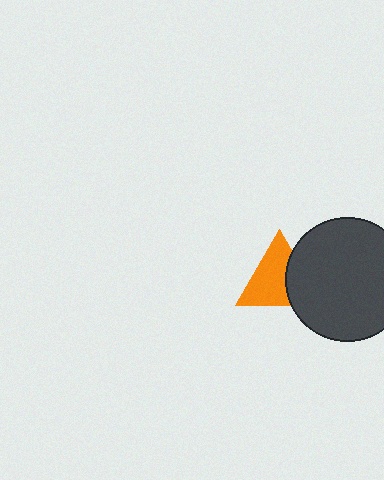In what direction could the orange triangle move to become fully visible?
The orange triangle could move left. That would shift it out from behind the dark gray circle entirely.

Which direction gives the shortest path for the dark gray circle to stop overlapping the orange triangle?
Moving right gives the shortest separation.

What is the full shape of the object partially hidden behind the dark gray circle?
The partially hidden object is an orange triangle.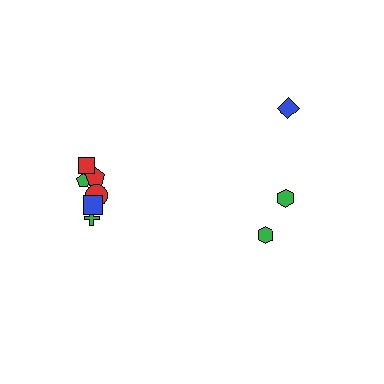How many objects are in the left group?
There are 6 objects.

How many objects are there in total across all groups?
There are 9 objects.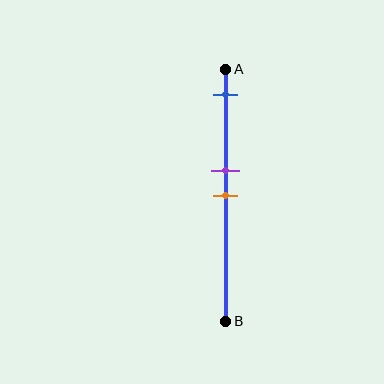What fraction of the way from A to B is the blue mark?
The blue mark is approximately 10% (0.1) of the way from A to B.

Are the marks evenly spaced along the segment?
No, the marks are not evenly spaced.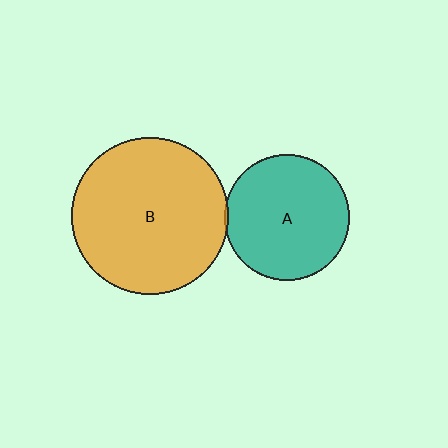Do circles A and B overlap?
Yes.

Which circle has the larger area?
Circle B (orange).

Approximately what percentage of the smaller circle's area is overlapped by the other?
Approximately 5%.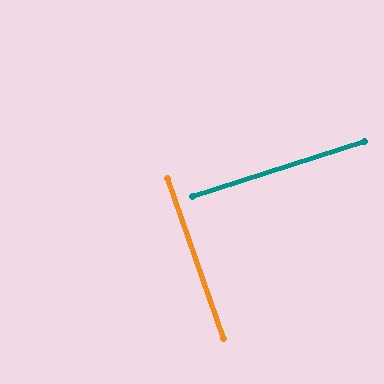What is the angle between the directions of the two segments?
Approximately 88 degrees.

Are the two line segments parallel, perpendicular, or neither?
Perpendicular — they meet at approximately 88°.